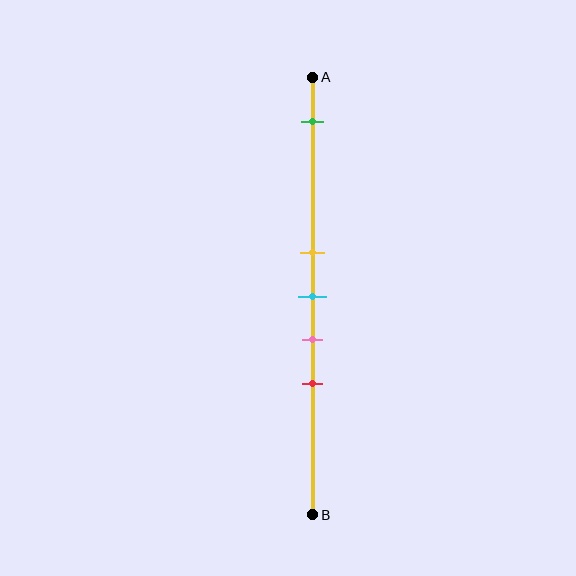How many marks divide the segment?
There are 5 marks dividing the segment.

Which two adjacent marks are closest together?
The yellow and cyan marks are the closest adjacent pair.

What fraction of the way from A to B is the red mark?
The red mark is approximately 70% (0.7) of the way from A to B.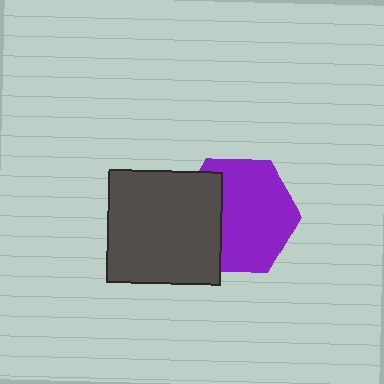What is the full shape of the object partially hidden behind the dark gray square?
The partially hidden object is a purple hexagon.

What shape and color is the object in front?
The object in front is a dark gray square.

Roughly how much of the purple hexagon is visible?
Most of it is visible (roughly 67%).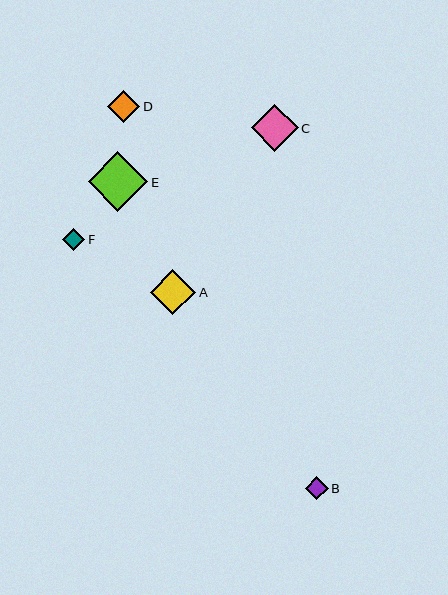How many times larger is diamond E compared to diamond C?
Diamond E is approximately 1.3 times the size of diamond C.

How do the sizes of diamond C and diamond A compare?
Diamond C and diamond A are approximately the same size.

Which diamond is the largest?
Diamond E is the largest with a size of approximately 59 pixels.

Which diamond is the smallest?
Diamond F is the smallest with a size of approximately 22 pixels.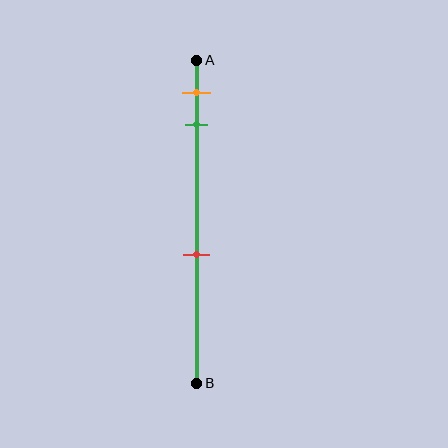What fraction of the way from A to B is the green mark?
The green mark is approximately 20% (0.2) of the way from A to B.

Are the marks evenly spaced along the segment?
No, the marks are not evenly spaced.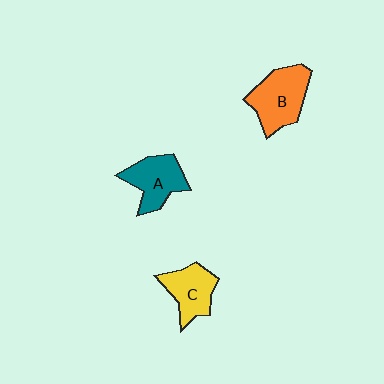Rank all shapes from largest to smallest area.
From largest to smallest: B (orange), A (teal), C (yellow).